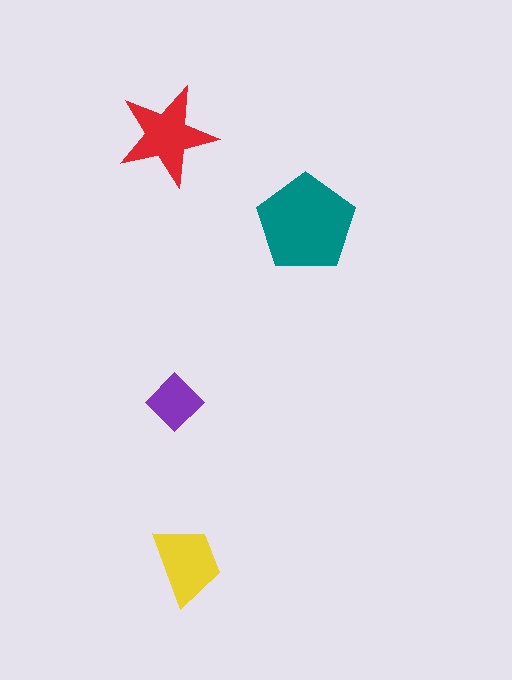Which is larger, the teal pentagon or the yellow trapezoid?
The teal pentagon.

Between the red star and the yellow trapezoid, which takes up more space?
The red star.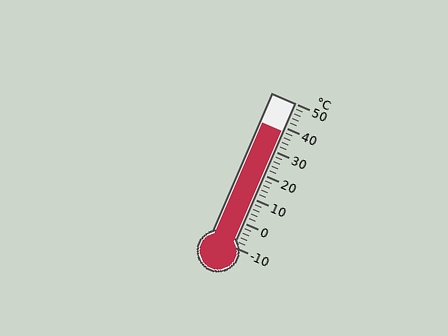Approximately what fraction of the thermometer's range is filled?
The thermometer is filled to approximately 80% of its range.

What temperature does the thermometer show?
The thermometer shows approximately 38°C.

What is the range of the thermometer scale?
The thermometer scale ranges from -10°C to 50°C.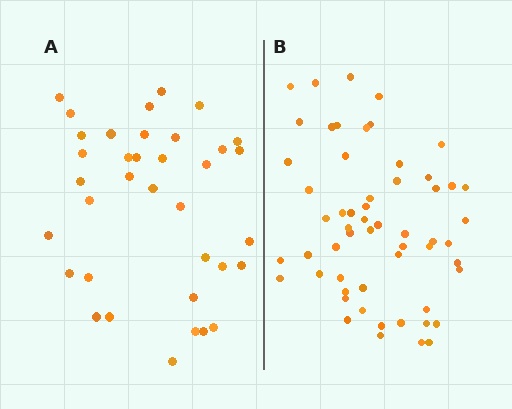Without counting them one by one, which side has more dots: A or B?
Region B (the right region) has more dots.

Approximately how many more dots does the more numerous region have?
Region B has approximately 20 more dots than region A.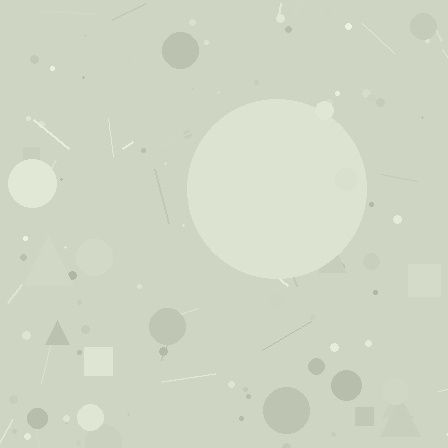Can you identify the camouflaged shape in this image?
The camouflaged shape is a circle.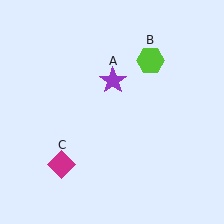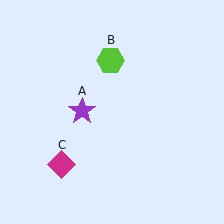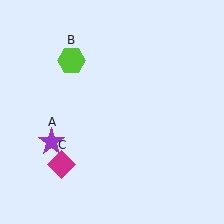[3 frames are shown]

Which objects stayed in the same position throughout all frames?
Magenta diamond (object C) remained stationary.